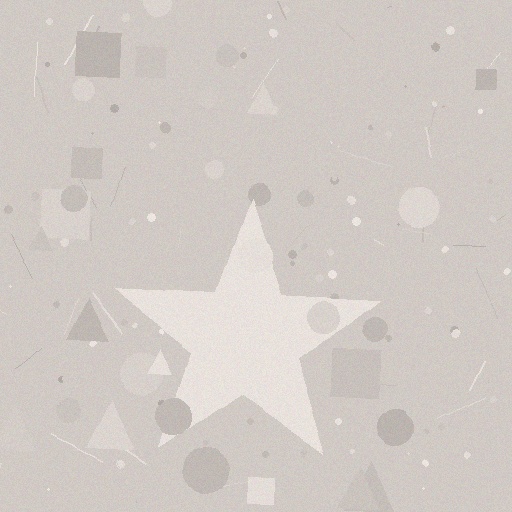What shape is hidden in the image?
A star is hidden in the image.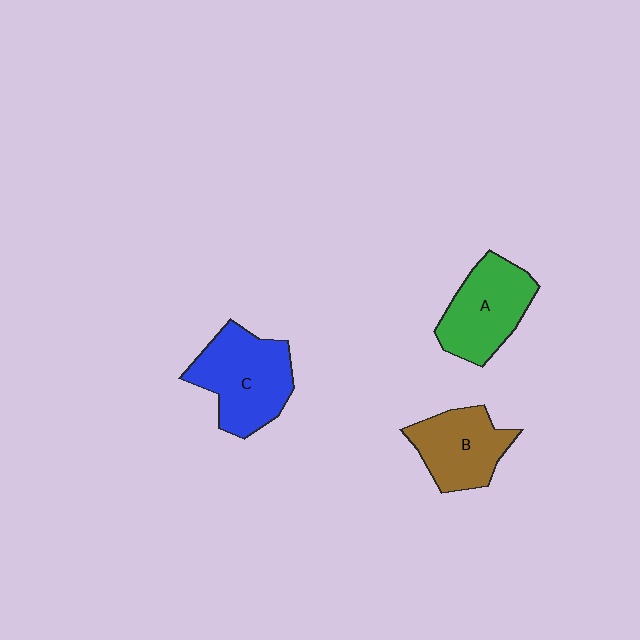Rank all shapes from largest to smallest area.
From largest to smallest: C (blue), A (green), B (brown).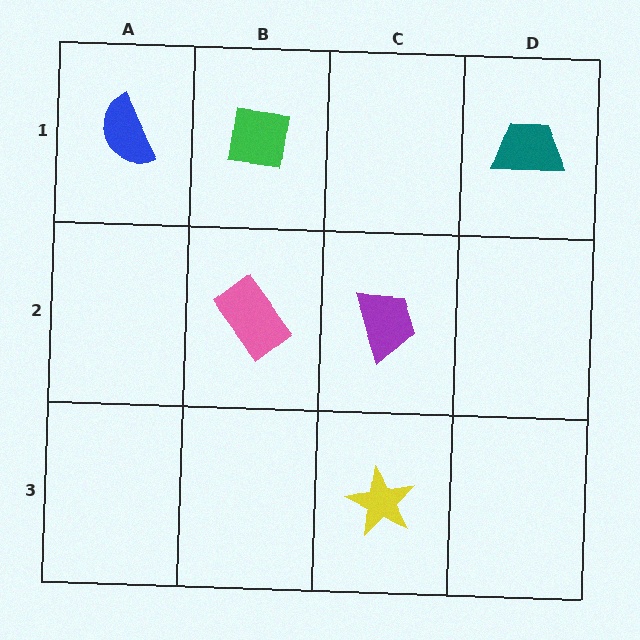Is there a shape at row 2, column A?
No, that cell is empty.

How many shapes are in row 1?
3 shapes.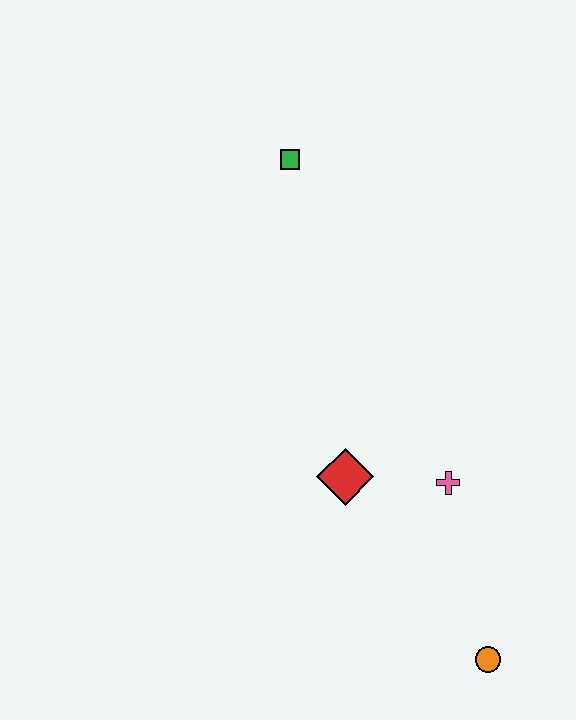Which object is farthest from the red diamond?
The green square is farthest from the red diamond.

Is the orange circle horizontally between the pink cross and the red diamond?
No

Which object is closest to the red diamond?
The pink cross is closest to the red diamond.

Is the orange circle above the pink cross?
No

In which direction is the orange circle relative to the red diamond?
The orange circle is below the red diamond.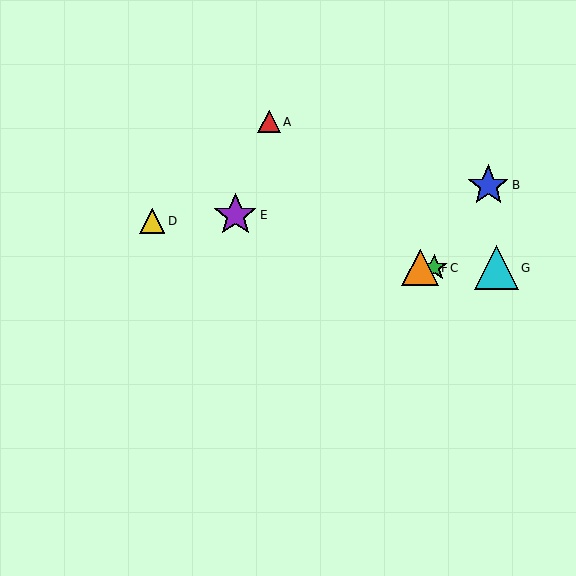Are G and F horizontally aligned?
Yes, both are at y≈268.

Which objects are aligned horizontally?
Objects C, F, G are aligned horizontally.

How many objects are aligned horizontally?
3 objects (C, F, G) are aligned horizontally.